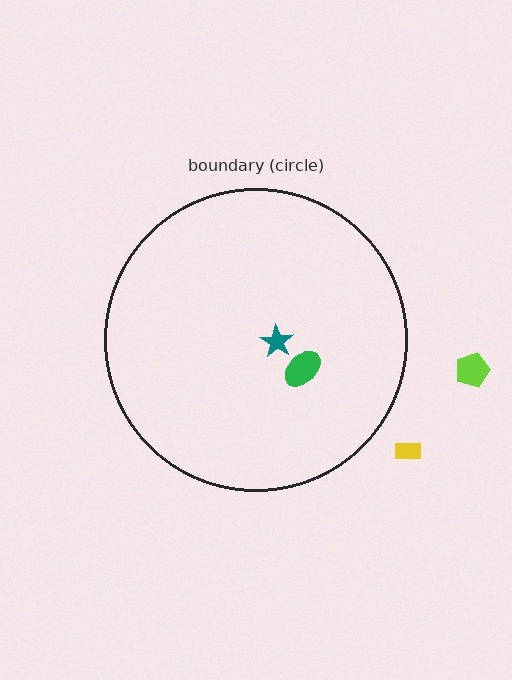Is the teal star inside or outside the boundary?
Inside.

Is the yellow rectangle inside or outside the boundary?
Outside.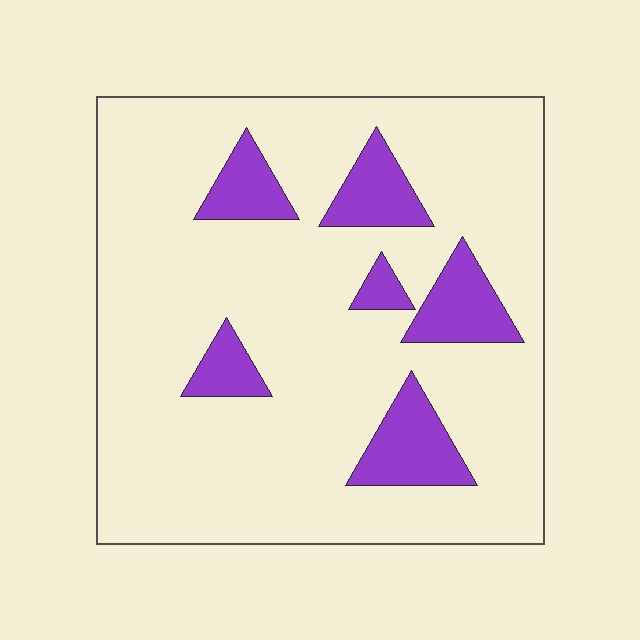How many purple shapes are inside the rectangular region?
6.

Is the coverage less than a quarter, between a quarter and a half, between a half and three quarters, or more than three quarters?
Less than a quarter.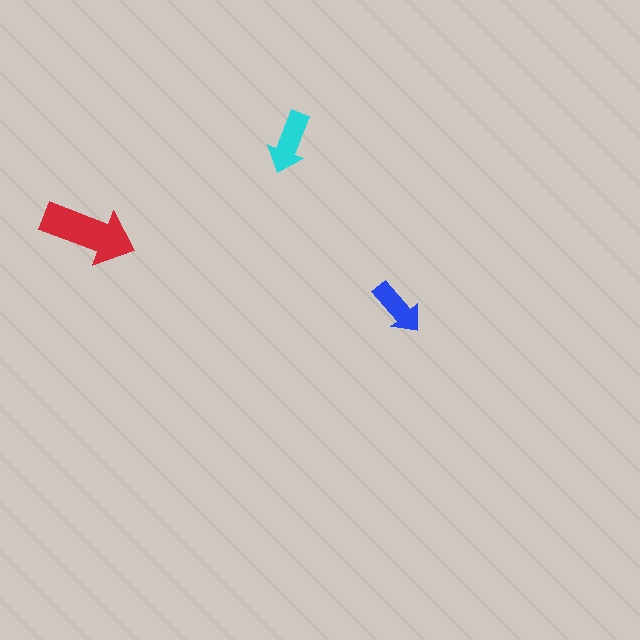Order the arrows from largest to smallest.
the red one, the cyan one, the blue one.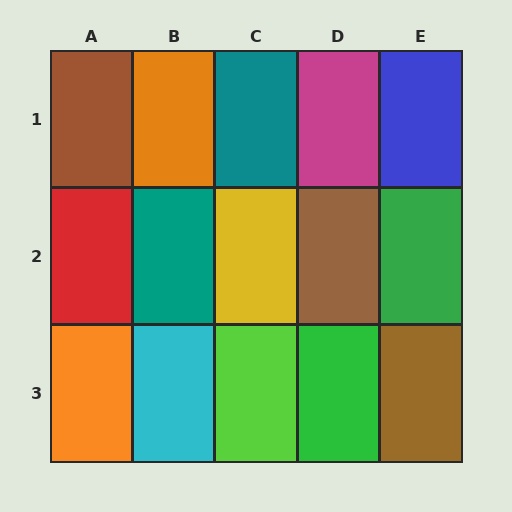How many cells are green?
2 cells are green.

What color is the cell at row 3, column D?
Green.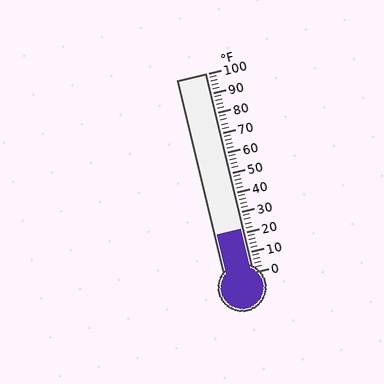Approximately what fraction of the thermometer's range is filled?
The thermometer is filled to approximately 20% of its range.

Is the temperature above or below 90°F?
The temperature is below 90°F.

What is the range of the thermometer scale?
The thermometer scale ranges from 0°F to 100°F.